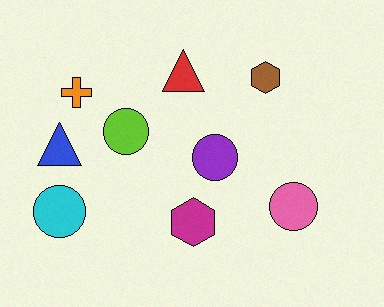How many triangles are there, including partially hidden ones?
There are 2 triangles.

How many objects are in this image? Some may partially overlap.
There are 9 objects.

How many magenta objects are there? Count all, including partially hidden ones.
There is 1 magenta object.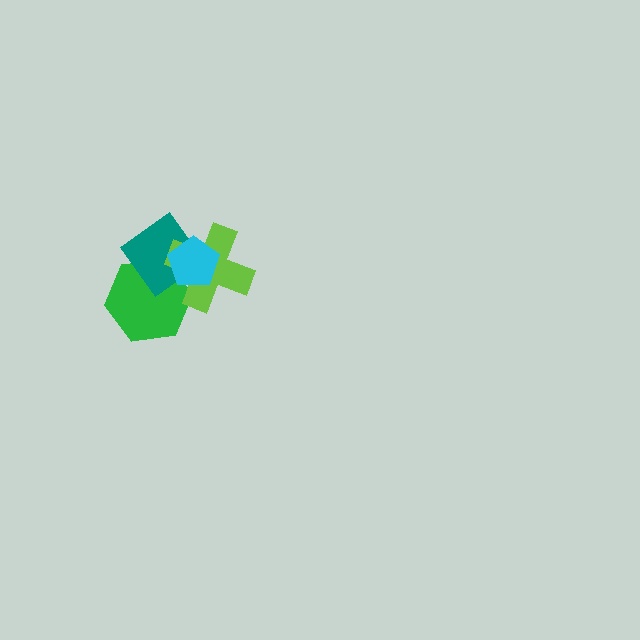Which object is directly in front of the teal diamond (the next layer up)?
The lime cross is directly in front of the teal diamond.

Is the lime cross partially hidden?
Yes, it is partially covered by another shape.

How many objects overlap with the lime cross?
3 objects overlap with the lime cross.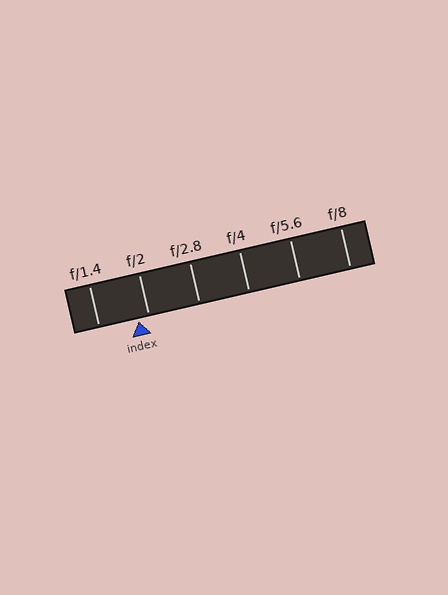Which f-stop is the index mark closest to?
The index mark is closest to f/2.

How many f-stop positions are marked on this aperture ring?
There are 6 f-stop positions marked.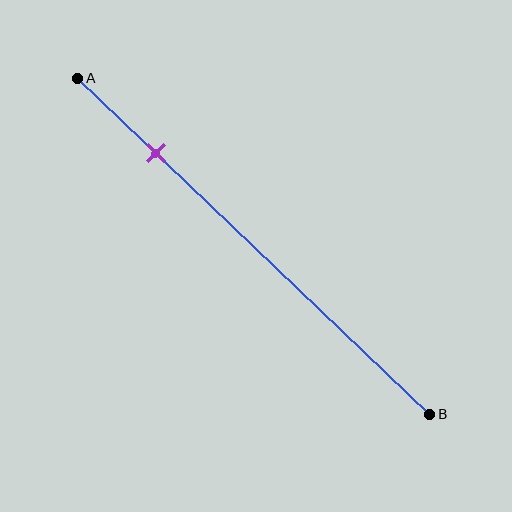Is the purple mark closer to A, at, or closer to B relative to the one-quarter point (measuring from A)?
The purple mark is approximately at the one-quarter point of segment AB.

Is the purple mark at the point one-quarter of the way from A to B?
Yes, the mark is approximately at the one-quarter point.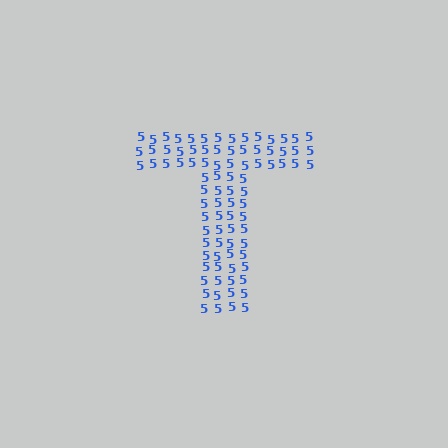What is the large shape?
The large shape is the letter T.